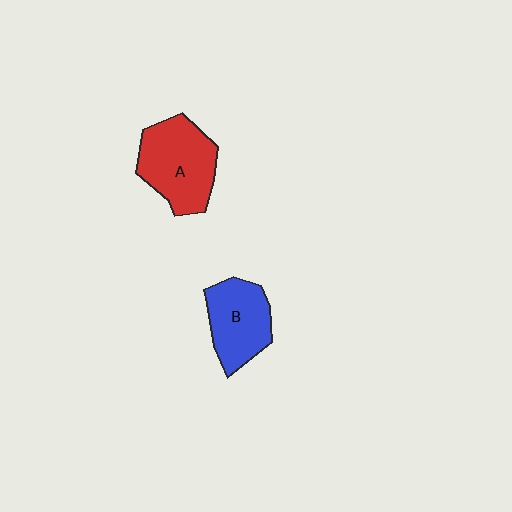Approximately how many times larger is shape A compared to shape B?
Approximately 1.2 times.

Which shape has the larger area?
Shape A (red).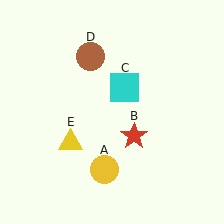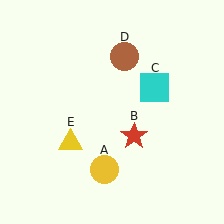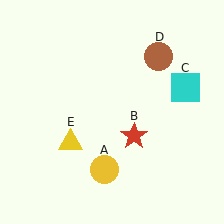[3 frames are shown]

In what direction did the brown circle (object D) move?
The brown circle (object D) moved right.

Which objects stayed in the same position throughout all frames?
Yellow circle (object A) and red star (object B) and yellow triangle (object E) remained stationary.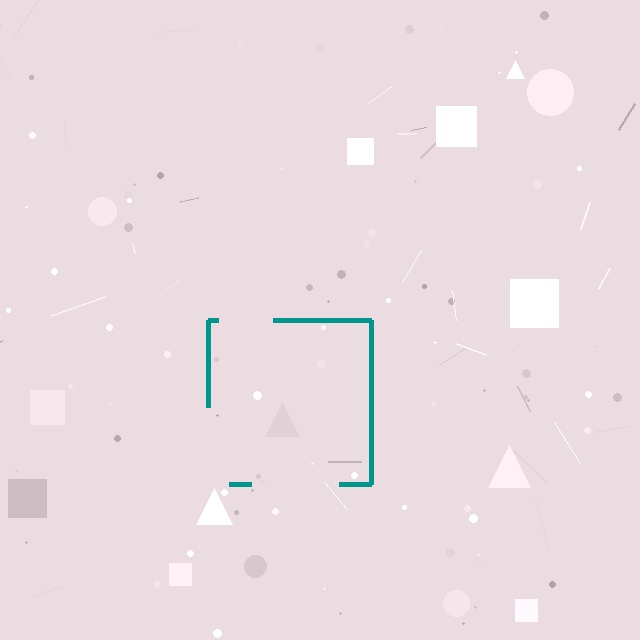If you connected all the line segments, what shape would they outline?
They would outline a square.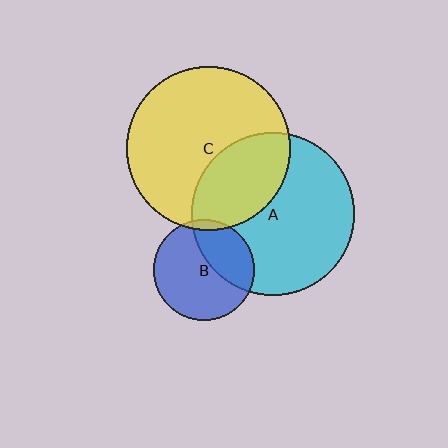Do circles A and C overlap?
Yes.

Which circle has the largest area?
Circle C (yellow).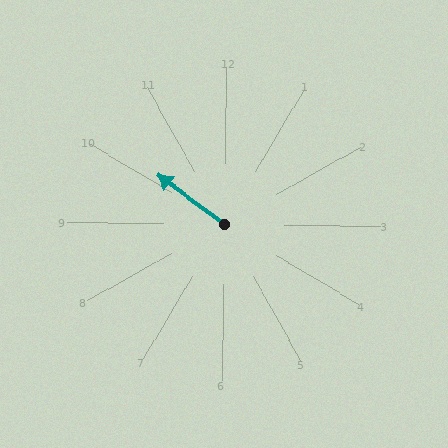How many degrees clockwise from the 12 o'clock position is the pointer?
Approximately 306 degrees.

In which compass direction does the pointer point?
Northwest.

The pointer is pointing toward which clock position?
Roughly 10 o'clock.